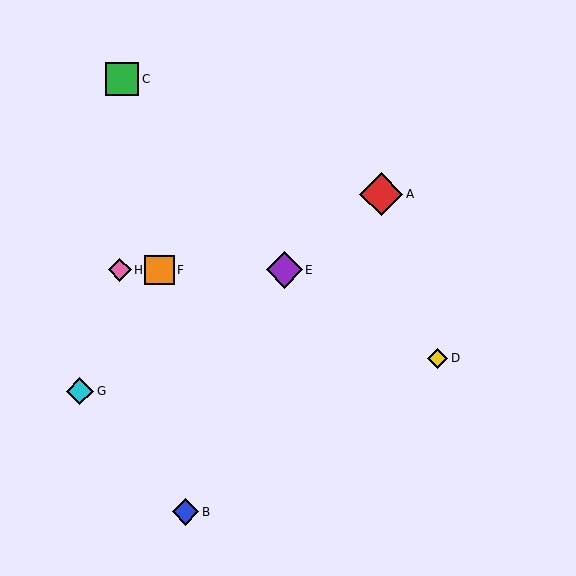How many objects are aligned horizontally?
3 objects (E, F, H) are aligned horizontally.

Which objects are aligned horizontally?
Objects E, F, H are aligned horizontally.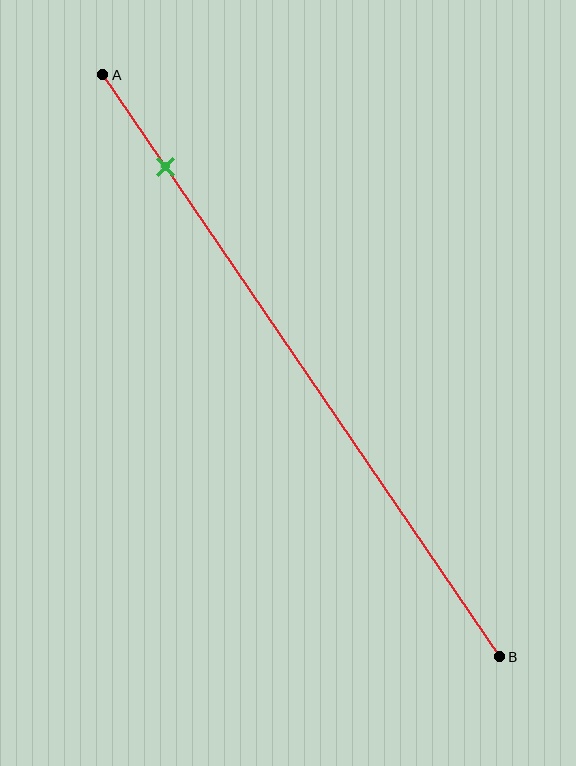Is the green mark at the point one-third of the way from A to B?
No, the mark is at about 15% from A, not at the 33% one-third point.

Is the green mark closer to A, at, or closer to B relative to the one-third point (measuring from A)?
The green mark is closer to point A than the one-third point of segment AB.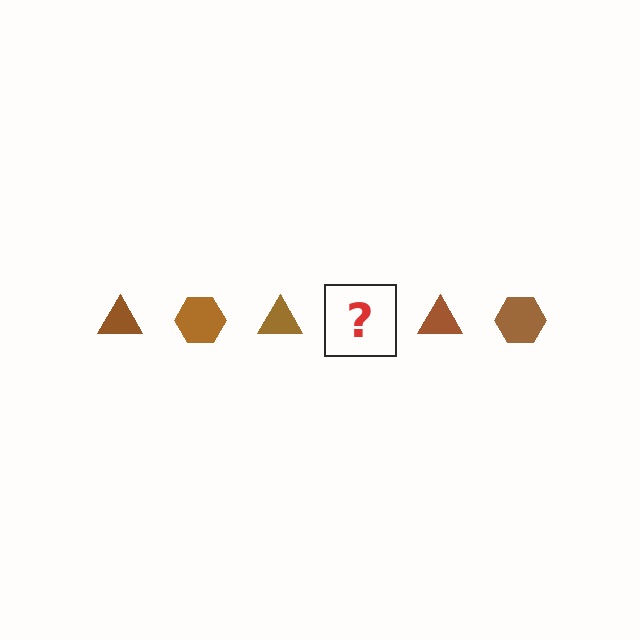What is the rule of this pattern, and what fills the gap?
The rule is that the pattern cycles through triangle, hexagon shapes in brown. The gap should be filled with a brown hexagon.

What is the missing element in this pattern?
The missing element is a brown hexagon.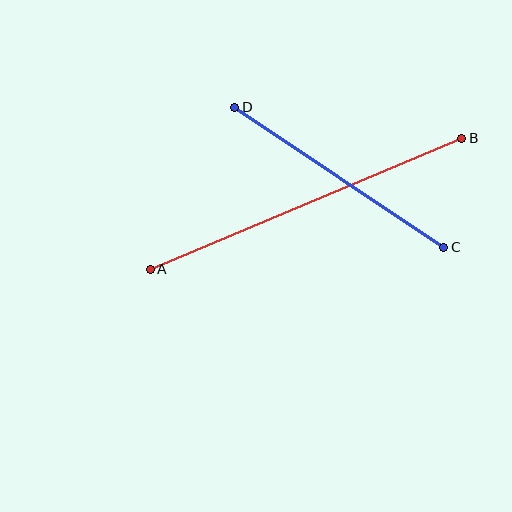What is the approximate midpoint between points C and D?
The midpoint is at approximately (339, 177) pixels.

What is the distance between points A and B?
The distance is approximately 338 pixels.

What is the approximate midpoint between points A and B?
The midpoint is at approximately (306, 204) pixels.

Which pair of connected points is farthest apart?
Points A and B are farthest apart.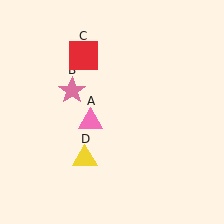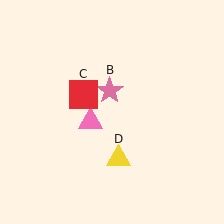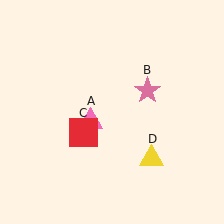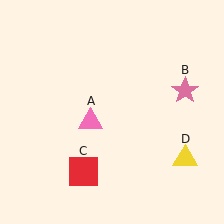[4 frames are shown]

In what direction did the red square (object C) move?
The red square (object C) moved down.